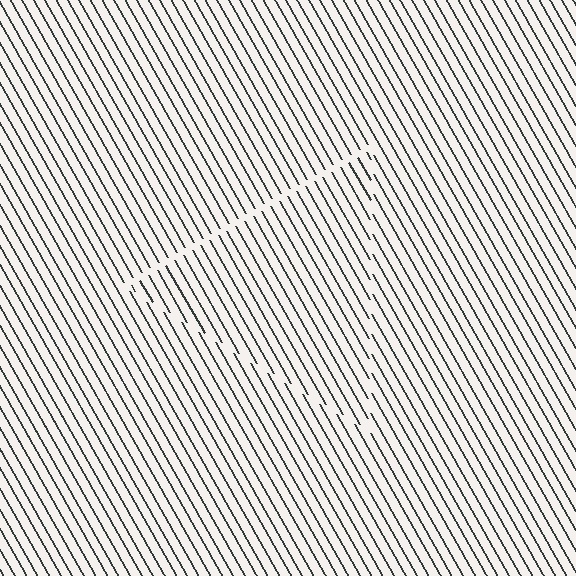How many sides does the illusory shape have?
3 sides — the line-ends trace a triangle.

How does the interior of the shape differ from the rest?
The interior of the shape contains the same grating, shifted by half a period — the contour is defined by the phase discontinuity where line-ends from the inner and outer gratings abut.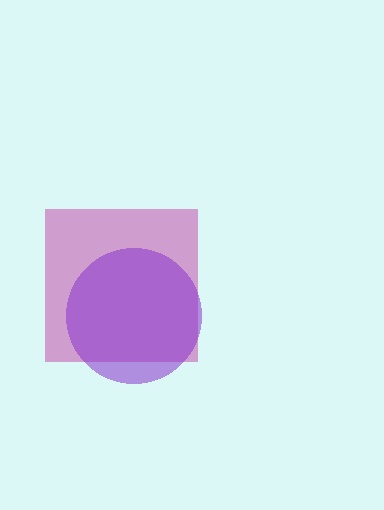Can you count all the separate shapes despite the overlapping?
Yes, there are 2 separate shapes.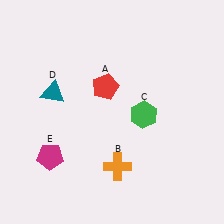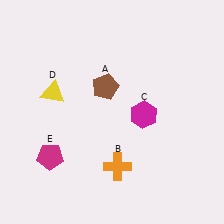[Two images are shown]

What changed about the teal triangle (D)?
In Image 1, D is teal. In Image 2, it changed to yellow.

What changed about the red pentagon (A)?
In Image 1, A is red. In Image 2, it changed to brown.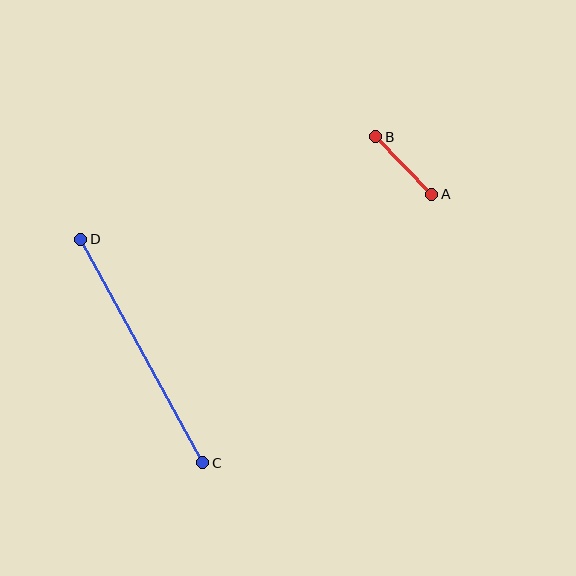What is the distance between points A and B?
The distance is approximately 80 pixels.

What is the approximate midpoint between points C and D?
The midpoint is at approximately (142, 351) pixels.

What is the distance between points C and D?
The distance is approximately 255 pixels.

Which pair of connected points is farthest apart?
Points C and D are farthest apart.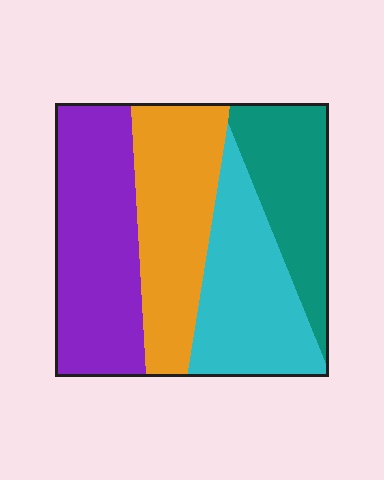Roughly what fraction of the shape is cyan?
Cyan takes up about one quarter (1/4) of the shape.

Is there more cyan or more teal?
Cyan.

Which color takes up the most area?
Purple, at roughly 30%.